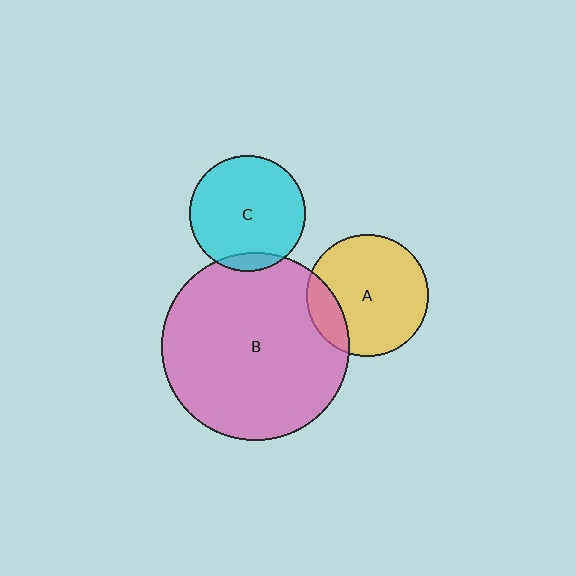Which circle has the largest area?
Circle B (pink).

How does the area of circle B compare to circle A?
Approximately 2.4 times.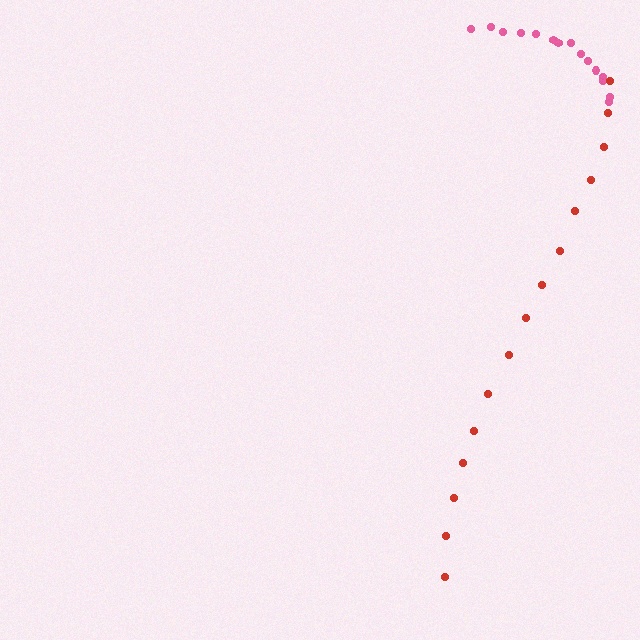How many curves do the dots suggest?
There are 2 distinct paths.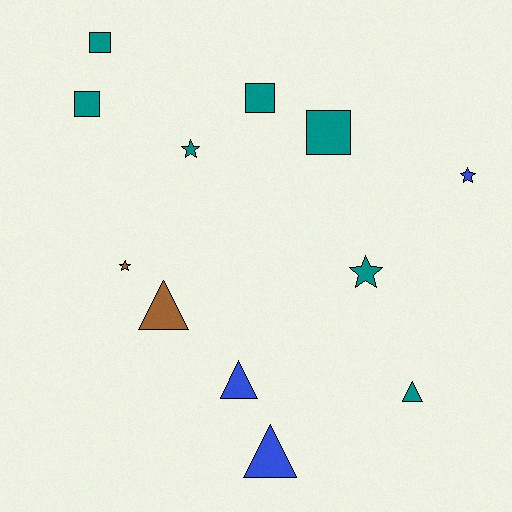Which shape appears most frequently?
Star, with 4 objects.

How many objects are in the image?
There are 12 objects.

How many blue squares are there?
There are no blue squares.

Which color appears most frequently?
Teal, with 7 objects.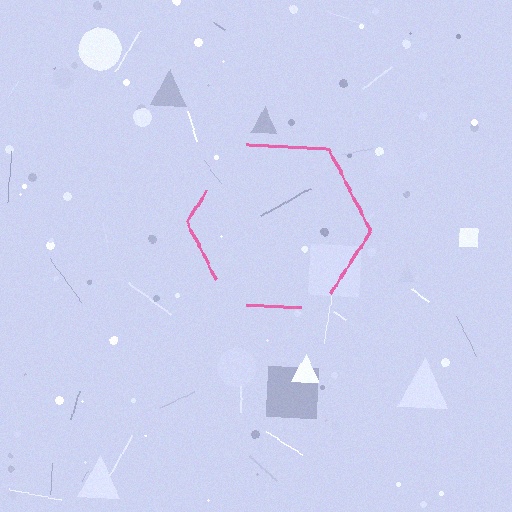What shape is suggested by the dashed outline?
The dashed outline suggests a hexagon.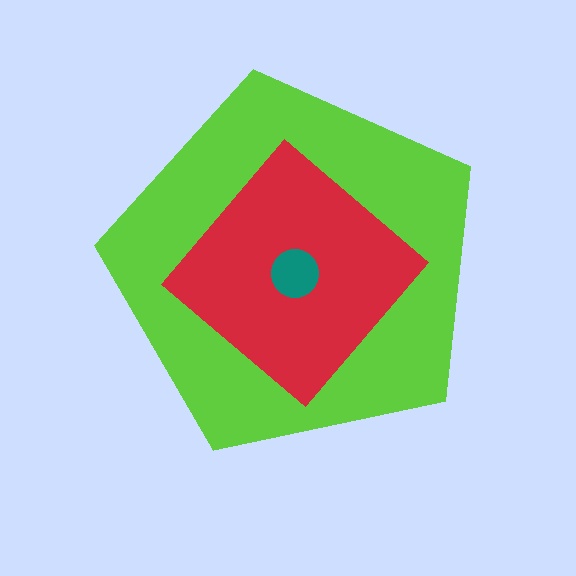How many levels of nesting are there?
3.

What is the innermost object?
The teal circle.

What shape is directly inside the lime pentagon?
The red diamond.